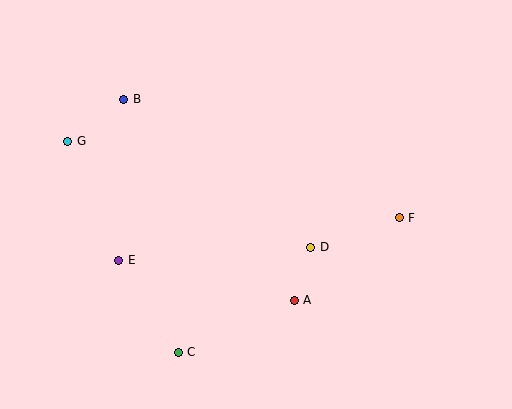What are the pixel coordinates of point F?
Point F is at (399, 218).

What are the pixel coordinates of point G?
Point G is at (68, 141).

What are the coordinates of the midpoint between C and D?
The midpoint between C and D is at (244, 300).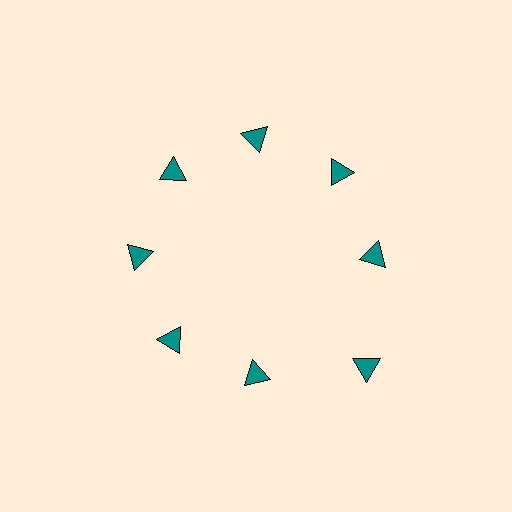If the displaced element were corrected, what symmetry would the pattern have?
It would have 8-fold rotational symmetry — the pattern would map onto itself every 45 degrees.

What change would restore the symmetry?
The symmetry would be restored by moving it inward, back onto the ring so that all 8 triangles sit at equal angles and equal distance from the center.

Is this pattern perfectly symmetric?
No. The 8 teal triangles are arranged in a ring, but one element near the 4 o'clock position is pushed outward from the center, breaking the 8-fold rotational symmetry.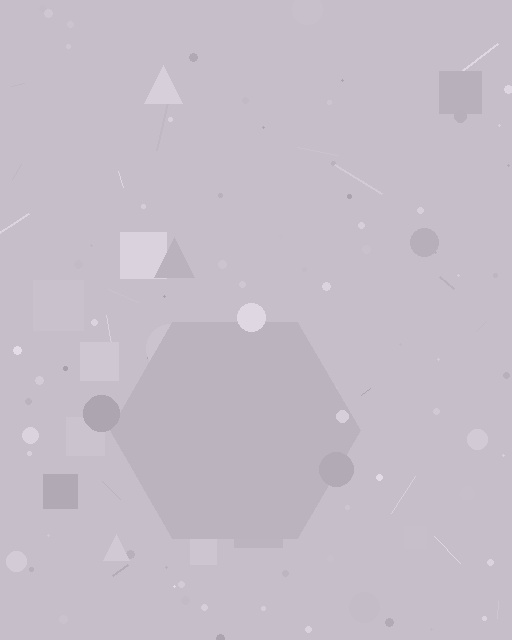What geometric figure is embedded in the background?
A hexagon is embedded in the background.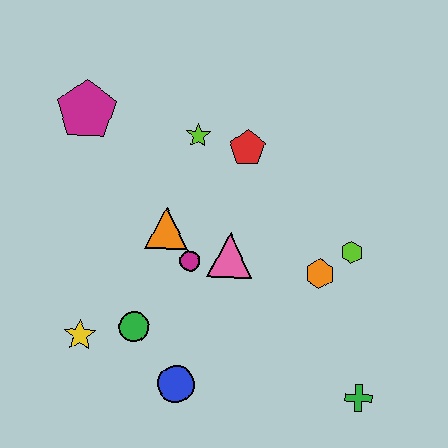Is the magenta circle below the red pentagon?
Yes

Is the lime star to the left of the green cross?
Yes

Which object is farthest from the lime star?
The green cross is farthest from the lime star.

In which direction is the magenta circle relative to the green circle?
The magenta circle is above the green circle.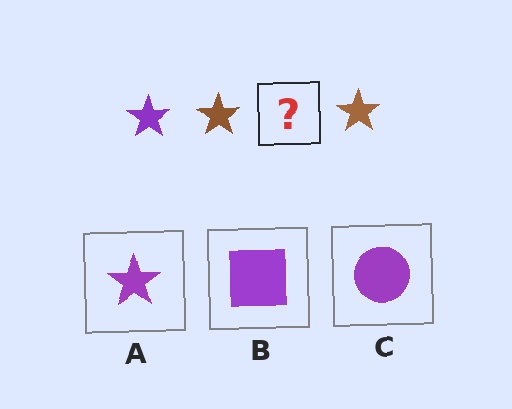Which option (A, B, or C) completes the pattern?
A.